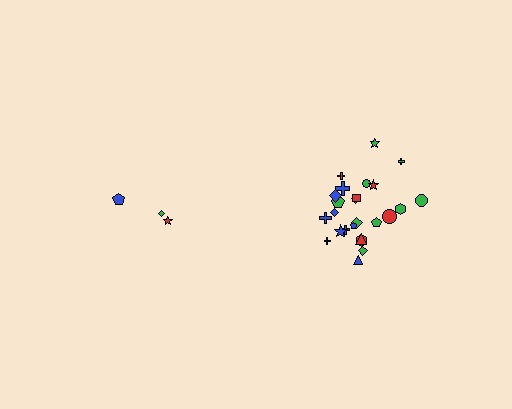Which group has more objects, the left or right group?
The right group.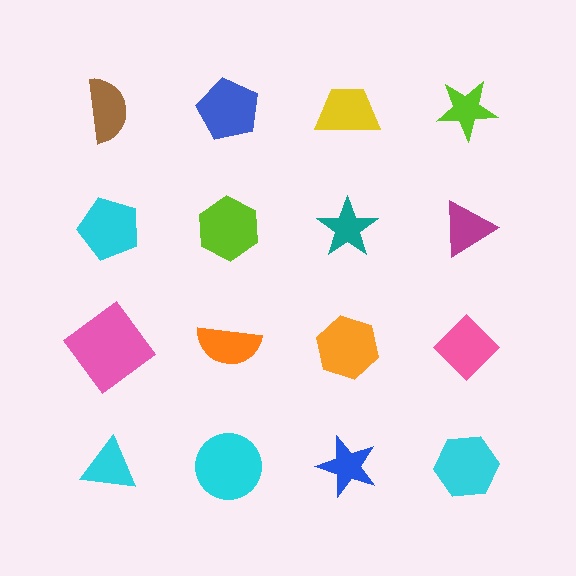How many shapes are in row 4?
4 shapes.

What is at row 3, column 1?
A pink diamond.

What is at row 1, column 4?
A lime star.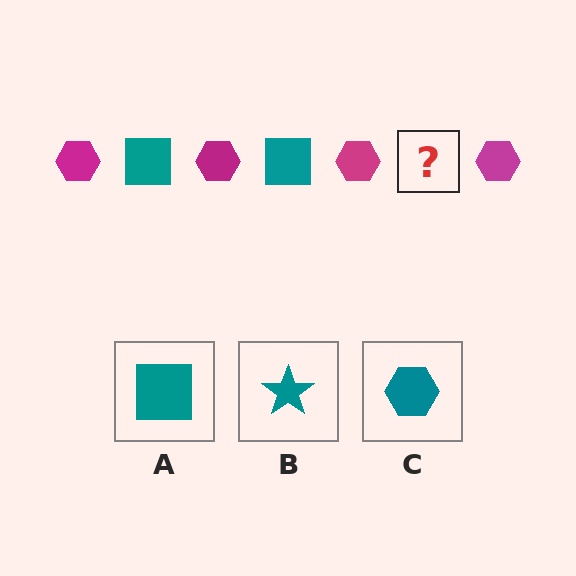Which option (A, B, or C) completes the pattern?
A.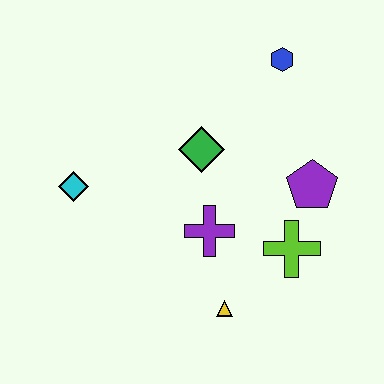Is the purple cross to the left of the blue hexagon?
Yes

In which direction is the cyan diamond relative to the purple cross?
The cyan diamond is to the left of the purple cross.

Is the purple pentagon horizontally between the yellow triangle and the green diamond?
No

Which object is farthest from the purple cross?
The blue hexagon is farthest from the purple cross.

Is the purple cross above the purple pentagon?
No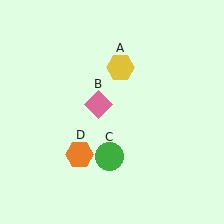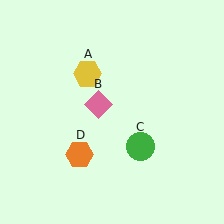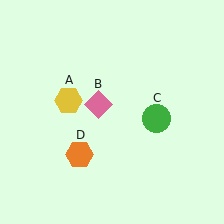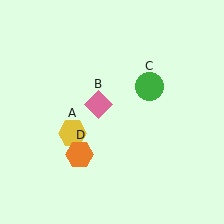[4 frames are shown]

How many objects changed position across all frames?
2 objects changed position: yellow hexagon (object A), green circle (object C).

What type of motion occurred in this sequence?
The yellow hexagon (object A), green circle (object C) rotated counterclockwise around the center of the scene.